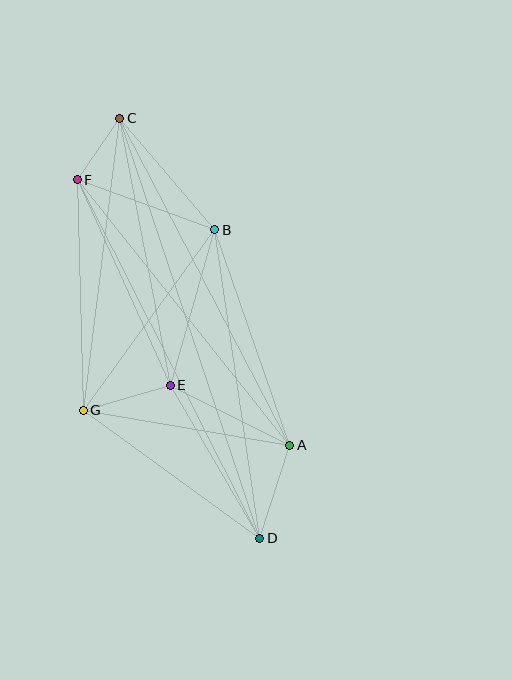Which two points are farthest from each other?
Points C and D are farthest from each other.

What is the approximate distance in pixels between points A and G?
The distance between A and G is approximately 209 pixels.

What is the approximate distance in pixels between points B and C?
The distance between B and C is approximately 147 pixels.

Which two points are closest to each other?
Points C and F are closest to each other.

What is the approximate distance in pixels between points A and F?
The distance between A and F is approximately 340 pixels.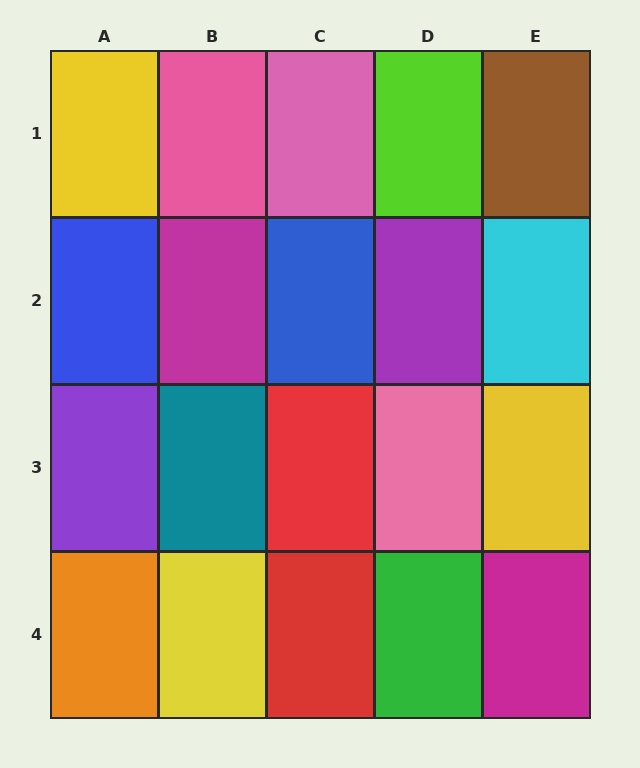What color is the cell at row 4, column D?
Green.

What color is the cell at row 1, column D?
Lime.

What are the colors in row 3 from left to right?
Purple, teal, red, pink, yellow.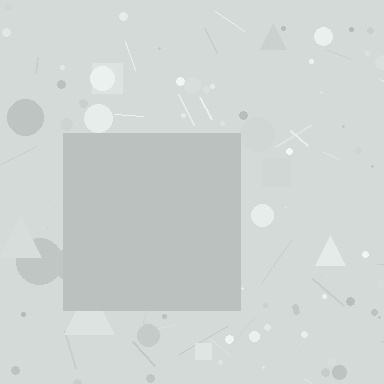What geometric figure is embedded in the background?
A square is embedded in the background.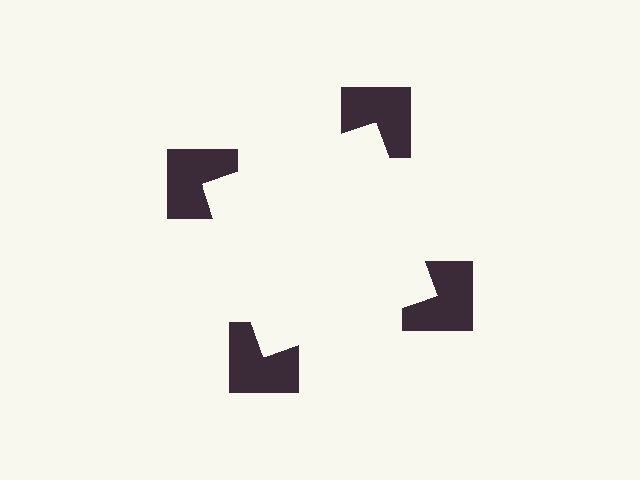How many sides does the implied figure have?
4 sides.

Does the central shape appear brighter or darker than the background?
It typically appears slightly brighter than the background, even though no actual brightness change is drawn.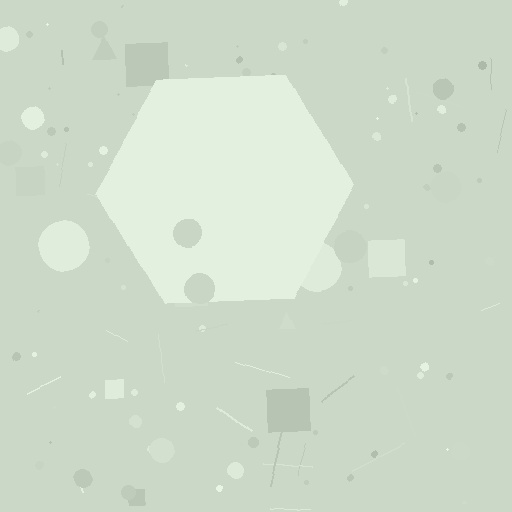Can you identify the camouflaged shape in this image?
The camouflaged shape is a hexagon.